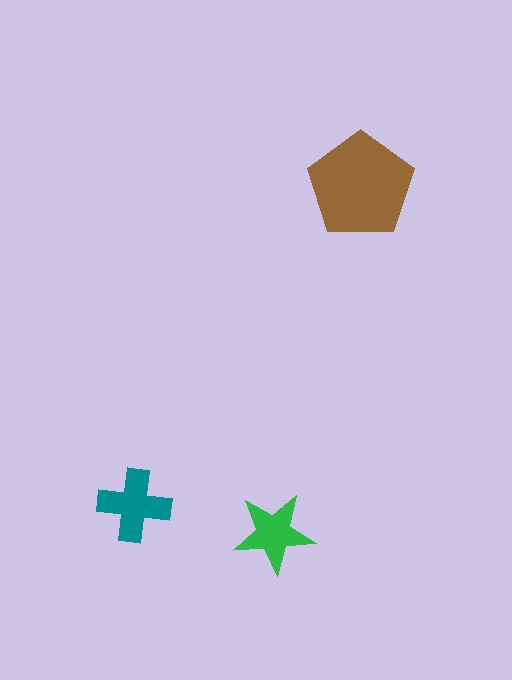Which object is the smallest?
The green star.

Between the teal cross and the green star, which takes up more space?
The teal cross.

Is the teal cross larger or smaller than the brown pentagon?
Smaller.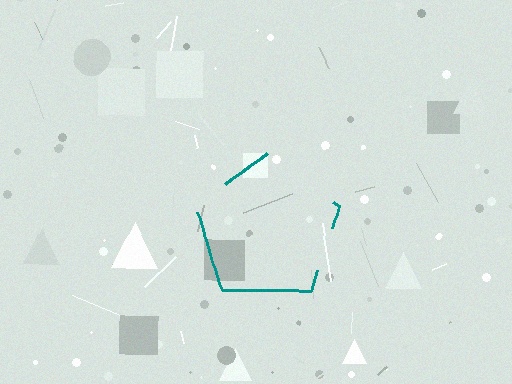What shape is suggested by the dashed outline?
The dashed outline suggests a pentagon.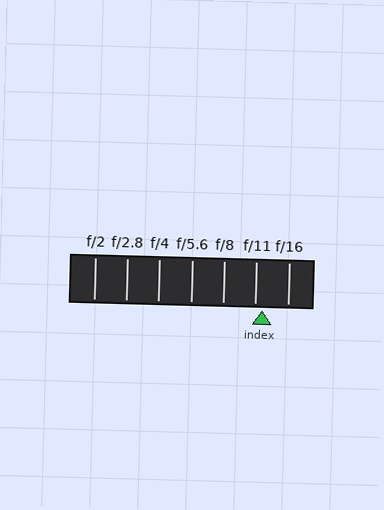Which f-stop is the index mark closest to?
The index mark is closest to f/11.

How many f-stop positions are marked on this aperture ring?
There are 7 f-stop positions marked.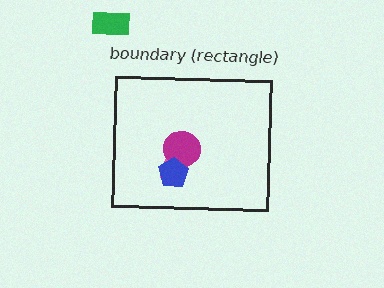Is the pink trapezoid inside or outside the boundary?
Inside.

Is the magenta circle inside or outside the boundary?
Inside.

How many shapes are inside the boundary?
3 inside, 1 outside.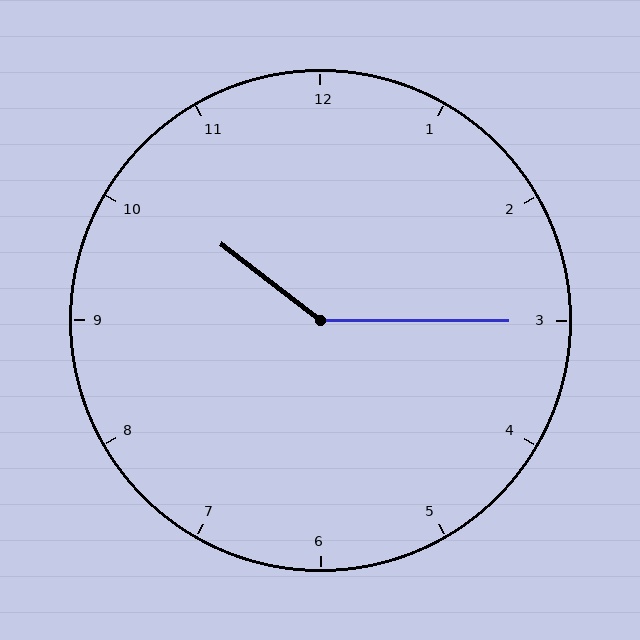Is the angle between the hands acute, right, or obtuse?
It is obtuse.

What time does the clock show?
10:15.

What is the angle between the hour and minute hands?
Approximately 142 degrees.